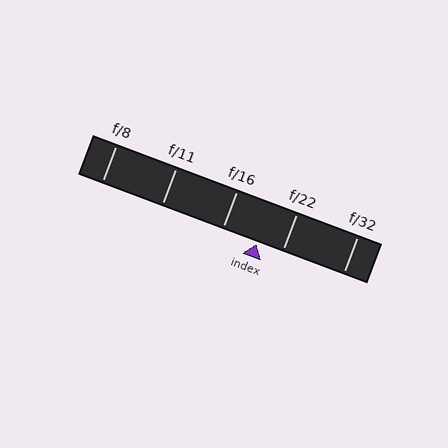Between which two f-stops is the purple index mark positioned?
The index mark is between f/16 and f/22.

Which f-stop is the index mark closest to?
The index mark is closest to f/22.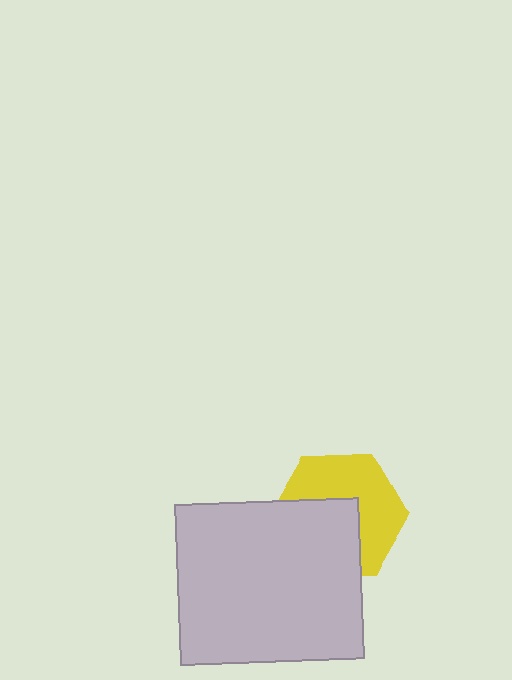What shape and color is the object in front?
The object in front is a light gray rectangle.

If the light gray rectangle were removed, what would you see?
You would see the complete yellow hexagon.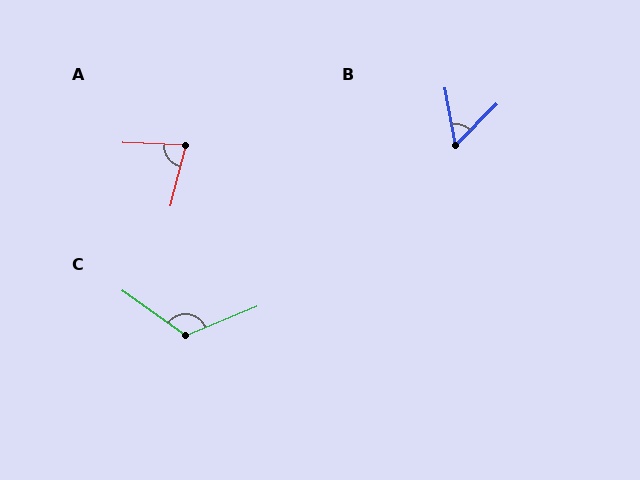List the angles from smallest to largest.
B (56°), A (78°), C (122°).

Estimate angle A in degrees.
Approximately 78 degrees.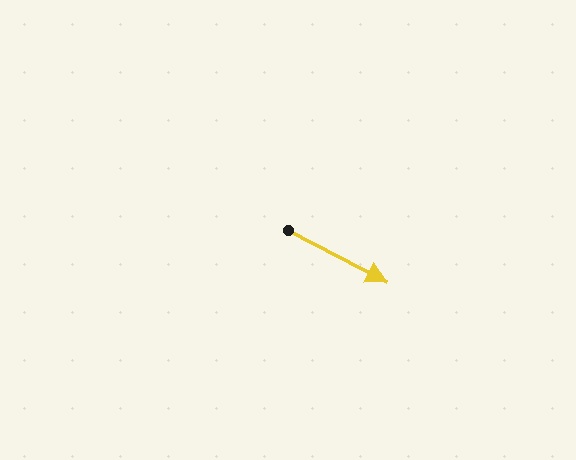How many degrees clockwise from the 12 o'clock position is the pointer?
Approximately 118 degrees.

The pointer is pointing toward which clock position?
Roughly 4 o'clock.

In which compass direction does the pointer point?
Southeast.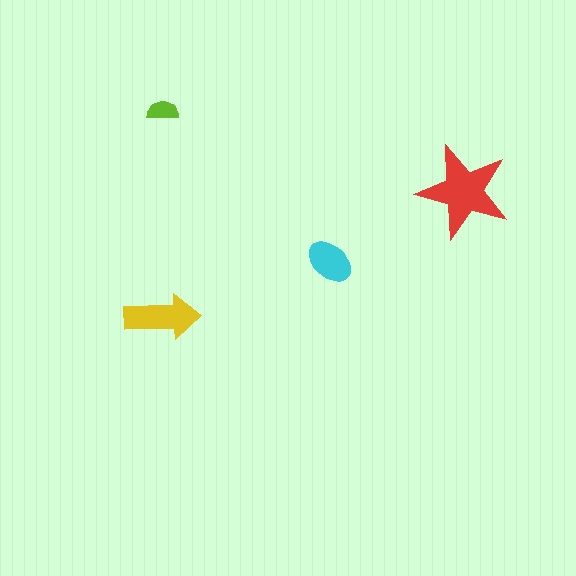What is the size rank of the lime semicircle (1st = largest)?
4th.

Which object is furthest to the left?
The yellow arrow is leftmost.